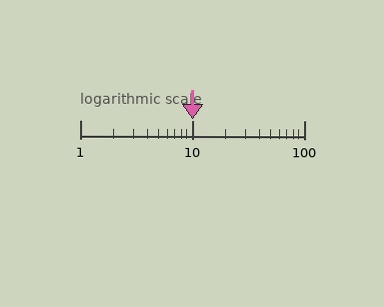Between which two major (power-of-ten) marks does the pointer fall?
The pointer is between 10 and 100.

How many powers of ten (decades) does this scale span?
The scale spans 2 decades, from 1 to 100.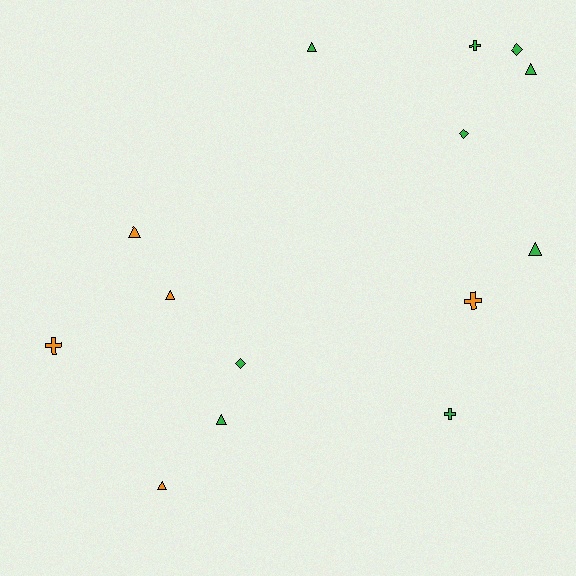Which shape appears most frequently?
Triangle, with 7 objects.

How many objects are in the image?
There are 14 objects.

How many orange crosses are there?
There are 2 orange crosses.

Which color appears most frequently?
Green, with 9 objects.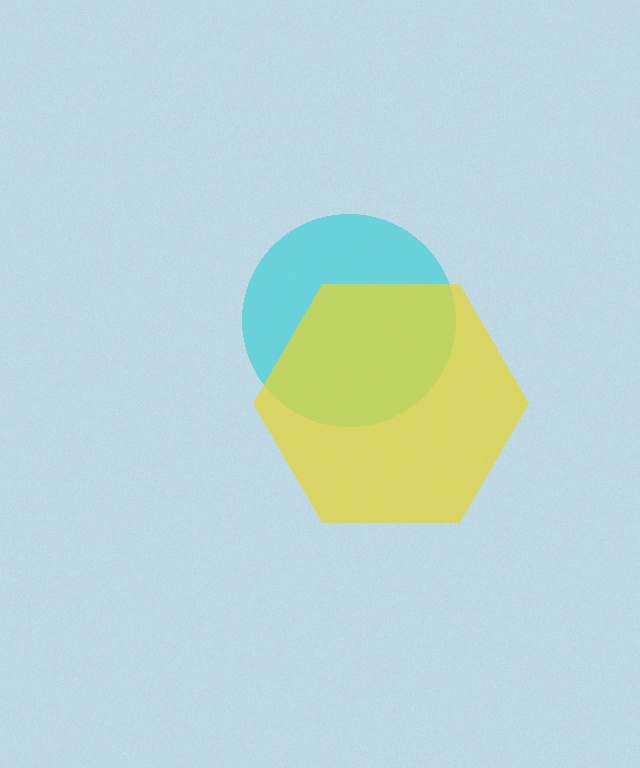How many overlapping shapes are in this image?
There are 2 overlapping shapes in the image.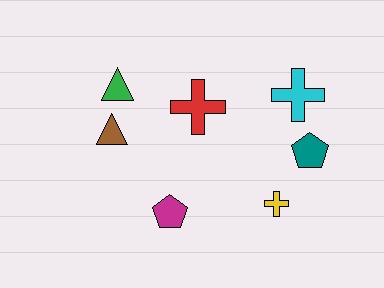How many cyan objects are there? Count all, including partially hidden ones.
There is 1 cyan object.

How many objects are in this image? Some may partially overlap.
There are 7 objects.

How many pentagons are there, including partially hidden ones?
There are 2 pentagons.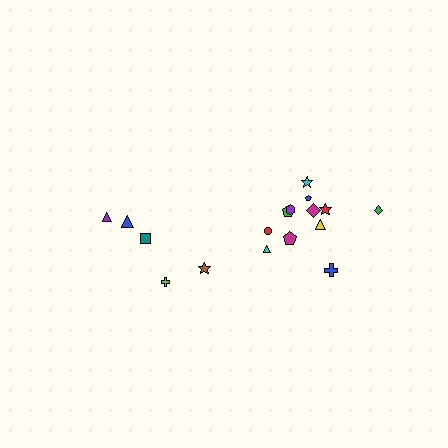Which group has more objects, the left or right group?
The right group.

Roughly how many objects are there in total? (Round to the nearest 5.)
Roughly 15 objects in total.